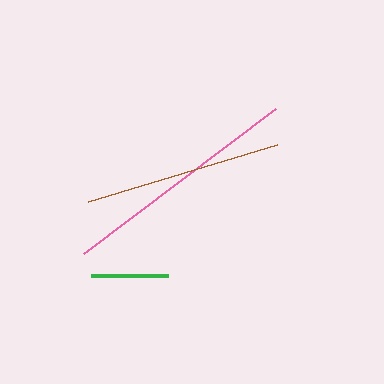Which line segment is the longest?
The pink line is the longest at approximately 240 pixels.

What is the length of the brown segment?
The brown segment is approximately 197 pixels long.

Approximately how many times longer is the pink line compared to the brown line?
The pink line is approximately 1.2 times the length of the brown line.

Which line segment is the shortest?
The green line is the shortest at approximately 78 pixels.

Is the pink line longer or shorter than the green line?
The pink line is longer than the green line.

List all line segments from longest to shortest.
From longest to shortest: pink, brown, green.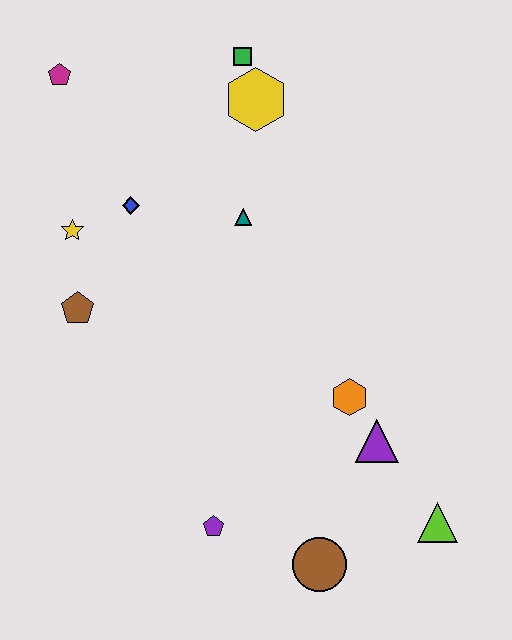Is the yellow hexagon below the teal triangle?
No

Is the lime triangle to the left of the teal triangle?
No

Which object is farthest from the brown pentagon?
The lime triangle is farthest from the brown pentagon.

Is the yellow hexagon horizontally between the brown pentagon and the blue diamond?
No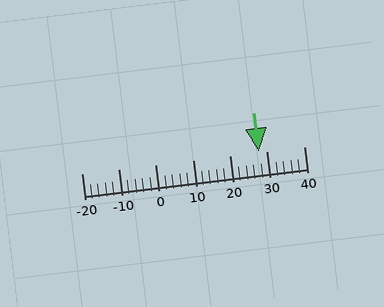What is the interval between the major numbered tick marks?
The major tick marks are spaced 10 units apart.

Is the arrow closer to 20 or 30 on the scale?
The arrow is closer to 30.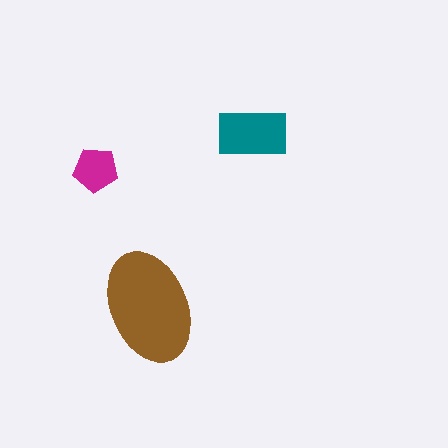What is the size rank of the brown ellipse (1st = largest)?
1st.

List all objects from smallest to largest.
The magenta pentagon, the teal rectangle, the brown ellipse.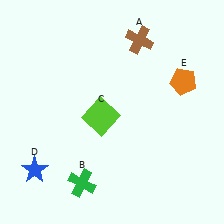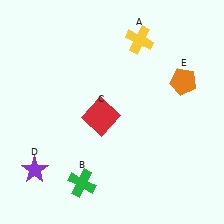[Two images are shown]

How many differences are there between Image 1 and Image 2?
There are 3 differences between the two images.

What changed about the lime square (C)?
In Image 1, C is lime. In Image 2, it changed to red.